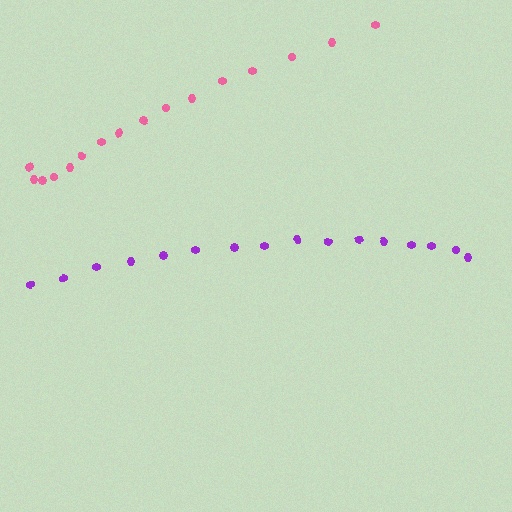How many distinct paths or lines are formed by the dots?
There are 2 distinct paths.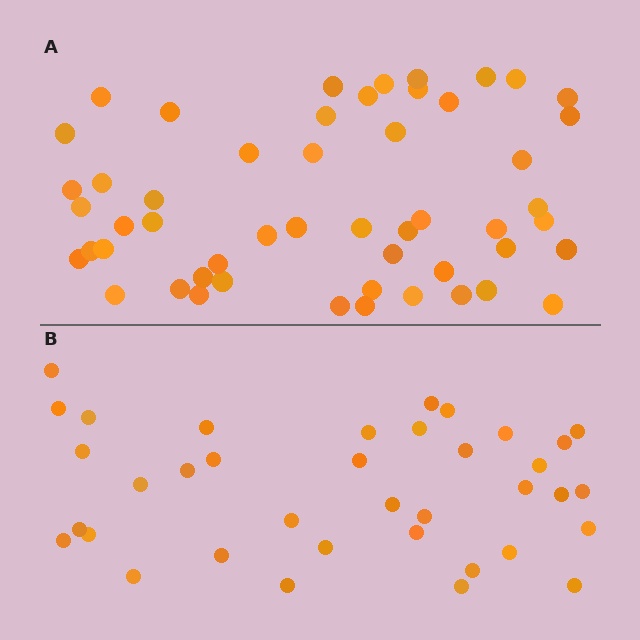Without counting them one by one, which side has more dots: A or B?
Region A (the top region) has more dots.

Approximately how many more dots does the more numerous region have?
Region A has approximately 15 more dots than region B.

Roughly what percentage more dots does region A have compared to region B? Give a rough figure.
About 40% more.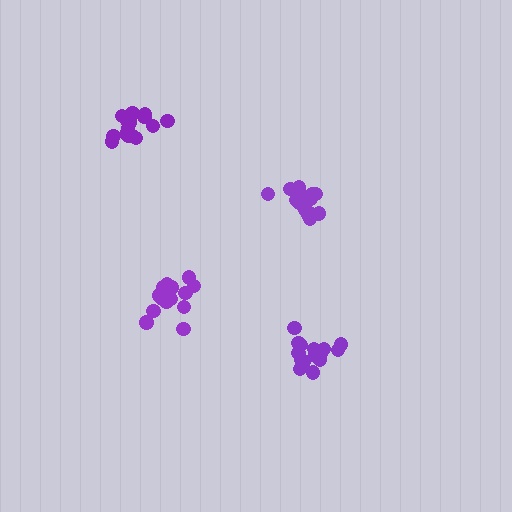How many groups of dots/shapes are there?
There are 4 groups.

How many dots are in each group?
Group 1: 15 dots, Group 2: 17 dots, Group 3: 15 dots, Group 4: 15 dots (62 total).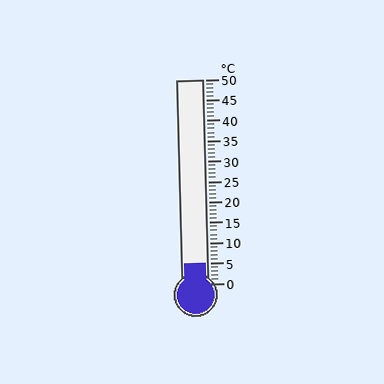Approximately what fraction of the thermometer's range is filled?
The thermometer is filled to approximately 10% of its range.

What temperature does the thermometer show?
The thermometer shows approximately 5°C.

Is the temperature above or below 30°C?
The temperature is below 30°C.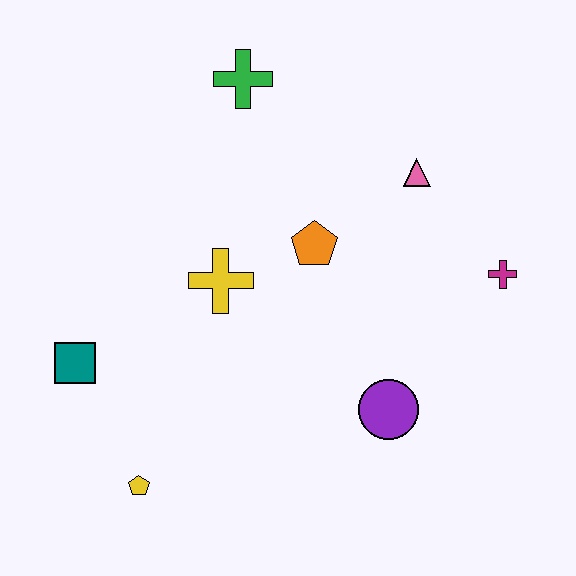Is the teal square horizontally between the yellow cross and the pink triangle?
No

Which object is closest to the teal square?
The yellow pentagon is closest to the teal square.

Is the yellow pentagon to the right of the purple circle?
No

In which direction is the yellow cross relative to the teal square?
The yellow cross is to the right of the teal square.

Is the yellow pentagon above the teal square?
No